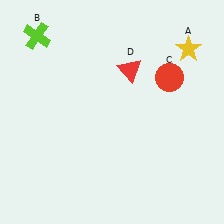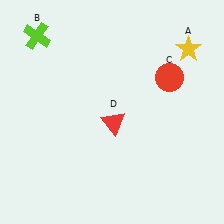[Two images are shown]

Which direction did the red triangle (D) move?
The red triangle (D) moved down.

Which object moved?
The red triangle (D) moved down.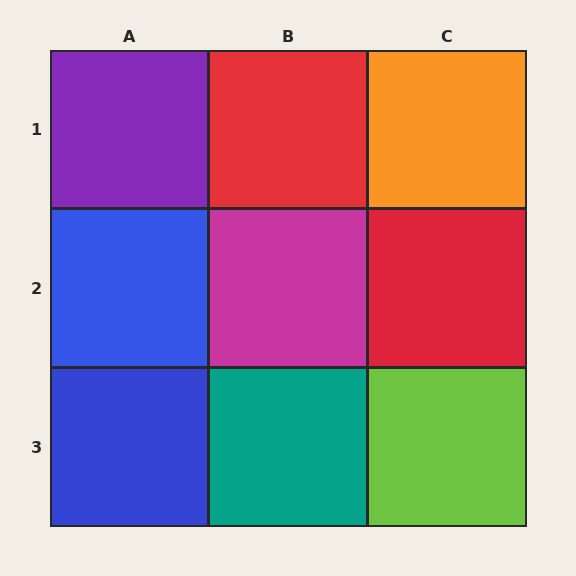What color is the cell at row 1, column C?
Orange.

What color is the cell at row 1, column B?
Red.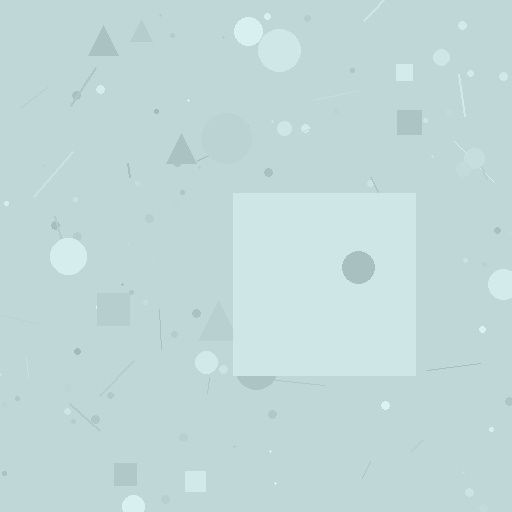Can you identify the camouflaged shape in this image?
The camouflaged shape is a square.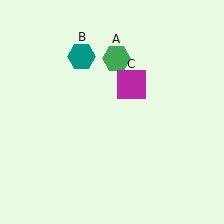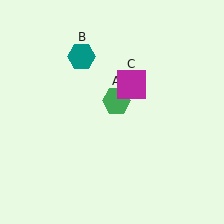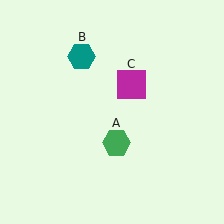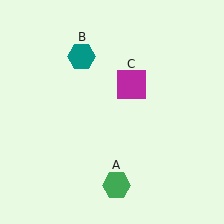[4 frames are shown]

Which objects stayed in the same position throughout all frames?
Teal hexagon (object B) and magenta square (object C) remained stationary.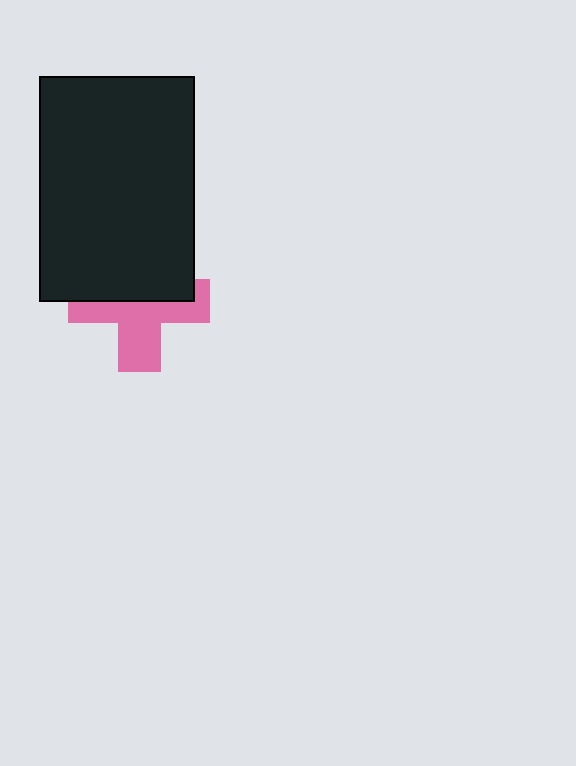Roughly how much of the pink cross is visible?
About half of it is visible (roughly 52%).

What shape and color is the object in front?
The object in front is a black rectangle.